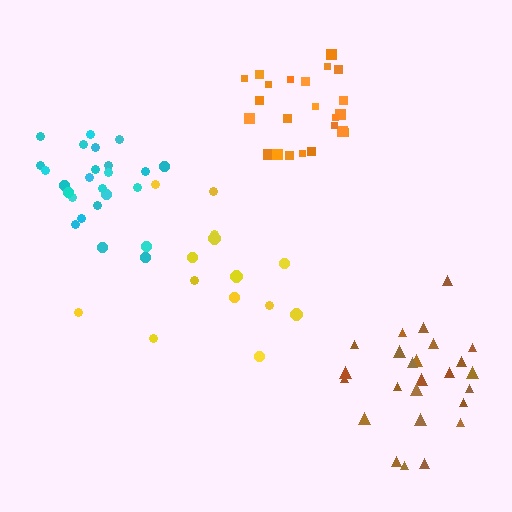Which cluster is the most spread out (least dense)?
Yellow.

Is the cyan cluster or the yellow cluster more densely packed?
Cyan.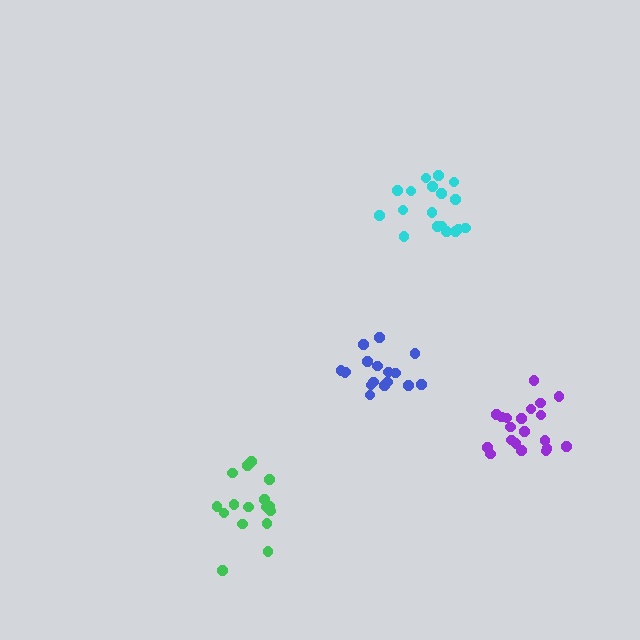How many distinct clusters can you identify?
There are 4 distinct clusters.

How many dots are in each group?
Group 1: 18 dots, Group 2: 20 dots, Group 3: 16 dots, Group 4: 18 dots (72 total).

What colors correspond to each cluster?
The clusters are colored: cyan, purple, green, blue.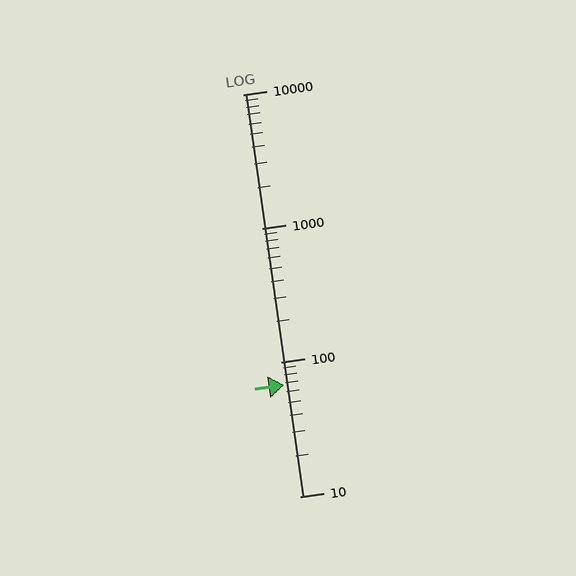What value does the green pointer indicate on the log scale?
The pointer indicates approximately 68.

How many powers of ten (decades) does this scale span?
The scale spans 3 decades, from 10 to 10000.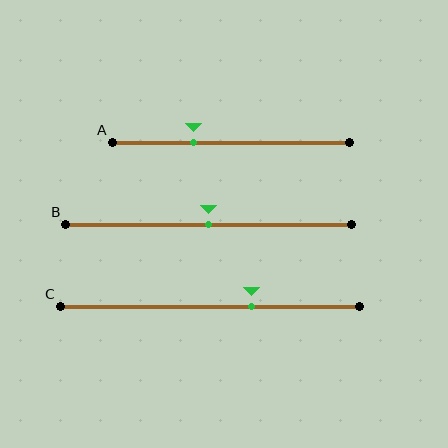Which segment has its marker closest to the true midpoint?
Segment B has its marker closest to the true midpoint.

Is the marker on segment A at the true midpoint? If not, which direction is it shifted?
No, the marker on segment A is shifted to the left by about 16% of the segment length.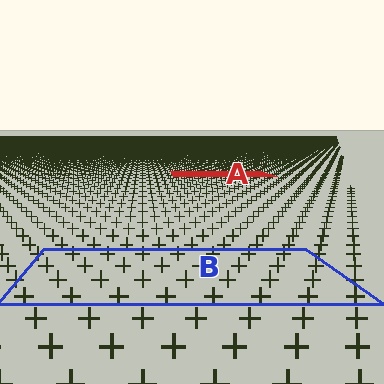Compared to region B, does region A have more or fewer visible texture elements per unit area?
Region A has more texture elements per unit area — they are packed more densely because it is farther away.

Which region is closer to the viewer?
Region B is closer. The texture elements there are larger and more spread out.